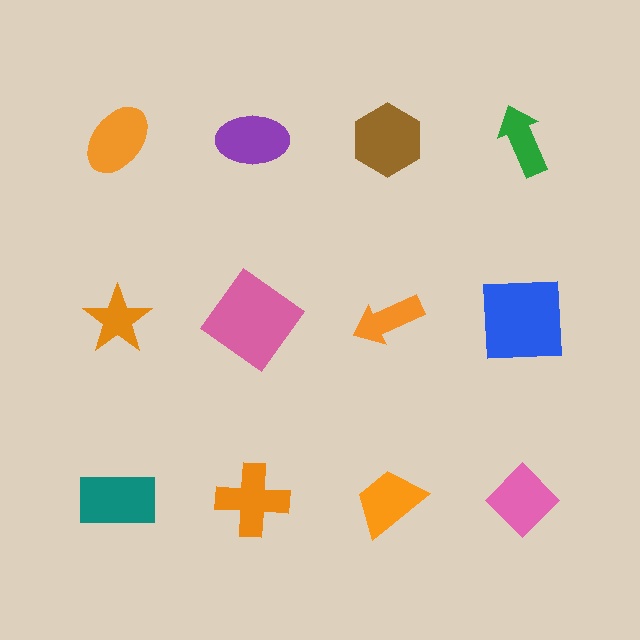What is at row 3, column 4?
A pink diamond.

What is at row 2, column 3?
An orange arrow.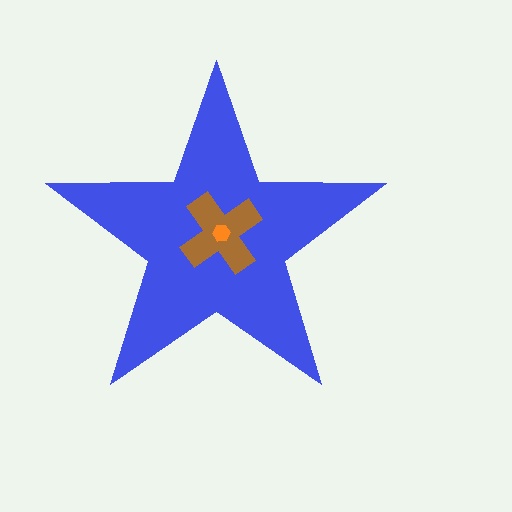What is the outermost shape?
The blue star.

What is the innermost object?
The orange hexagon.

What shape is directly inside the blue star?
The brown cross.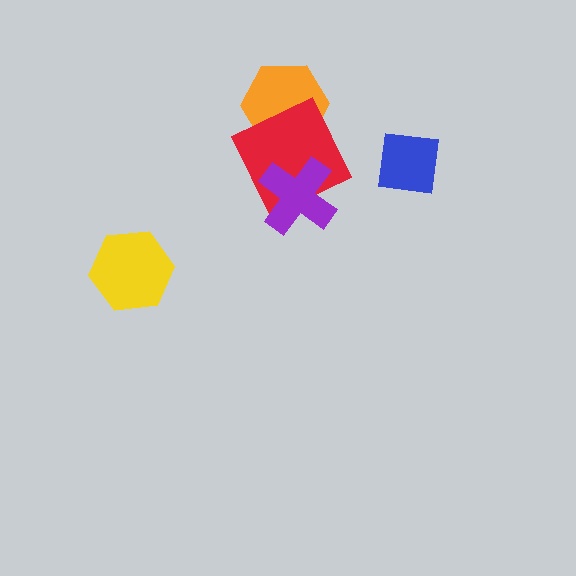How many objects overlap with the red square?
2 objects overlap with the red square.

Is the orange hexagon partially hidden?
Yes, it is partially covered by another shape.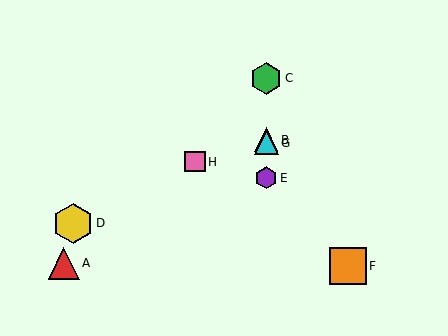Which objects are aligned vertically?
Objects B, C, E, G are aligned vertically.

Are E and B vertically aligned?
Yes, both are at x≈266.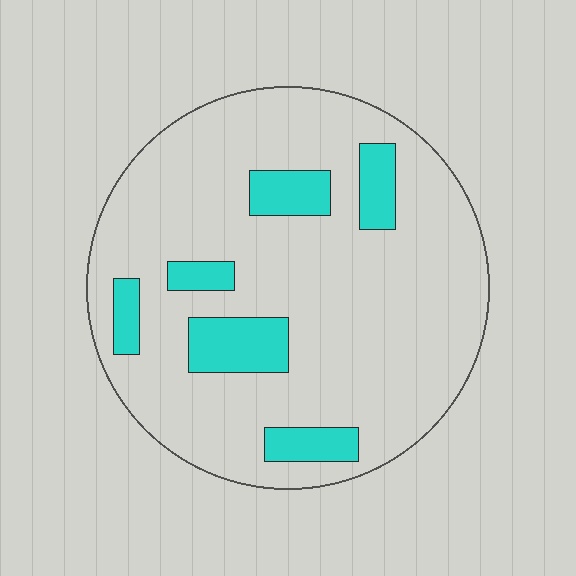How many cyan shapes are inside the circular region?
6.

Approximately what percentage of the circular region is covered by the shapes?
Approximately 15%.